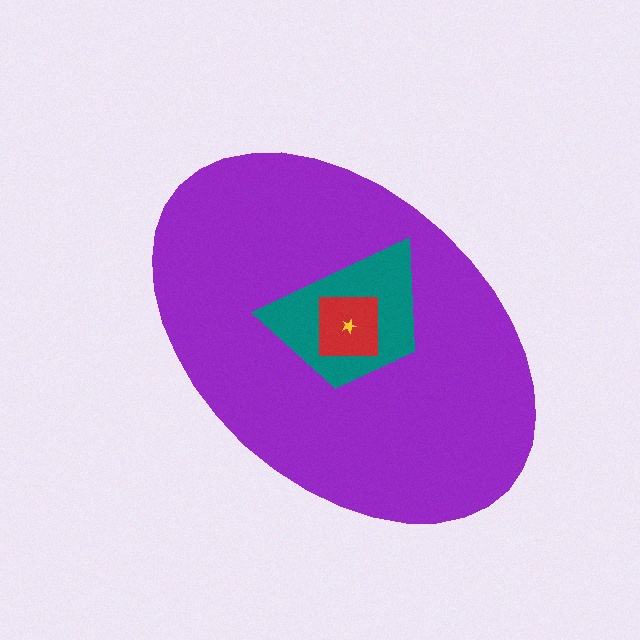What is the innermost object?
The yellow star.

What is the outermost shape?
The purple ellipse.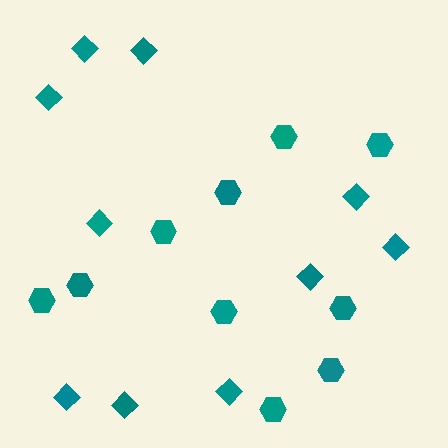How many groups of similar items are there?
There are 2 groups: one group of diamonds (10) and one group of hexagons (10).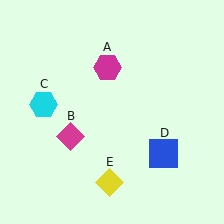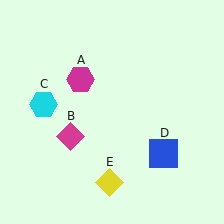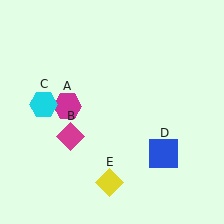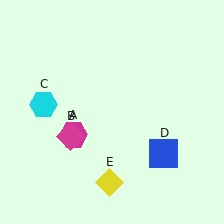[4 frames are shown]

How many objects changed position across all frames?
1 object changed position: magenta hexagon (object A).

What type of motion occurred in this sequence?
The magenta hexagon (object A) rotated counterclockwise around the center of the scene.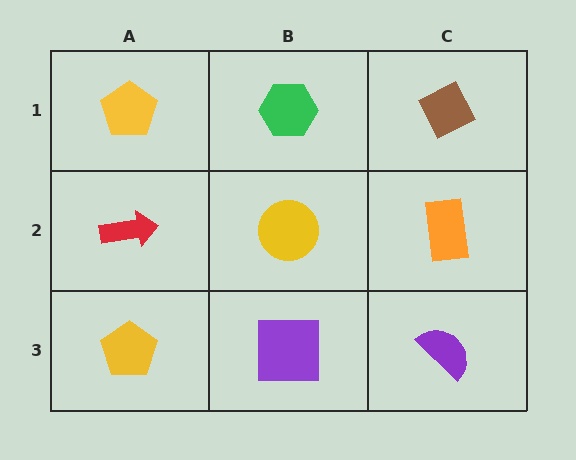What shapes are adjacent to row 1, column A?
A red arrow (row 2, column A), a green hexagon (row 1, column B).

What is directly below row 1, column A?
A red arrow.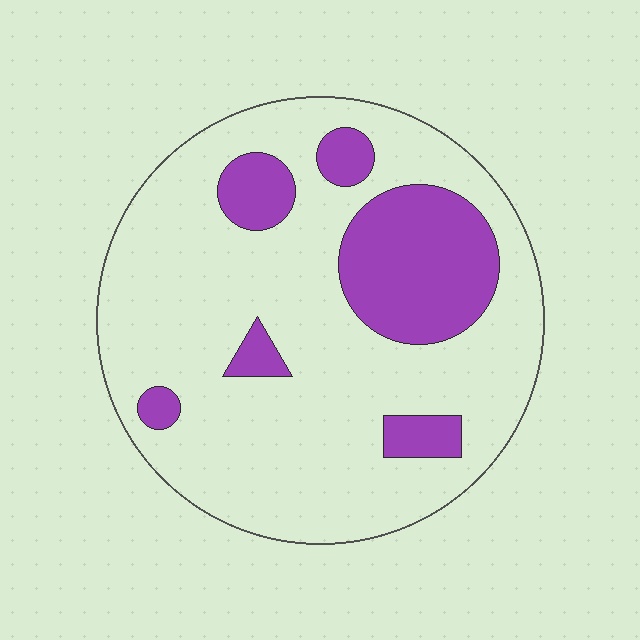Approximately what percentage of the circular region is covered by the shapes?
Approximately 20%.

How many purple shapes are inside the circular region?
6.